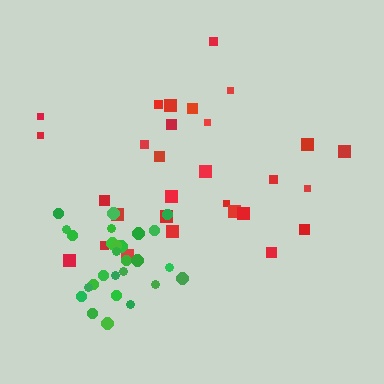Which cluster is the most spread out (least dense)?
Red.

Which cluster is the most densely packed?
Green.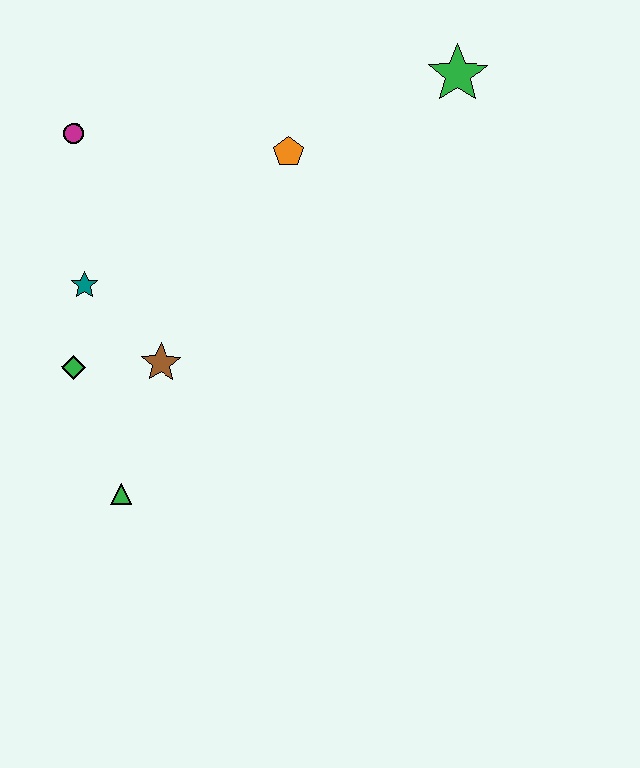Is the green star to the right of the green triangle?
Yes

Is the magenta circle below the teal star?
No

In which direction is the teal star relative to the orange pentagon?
The teal star is to the left of the orange pentagon.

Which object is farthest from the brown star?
The green star is farthest from the brown star.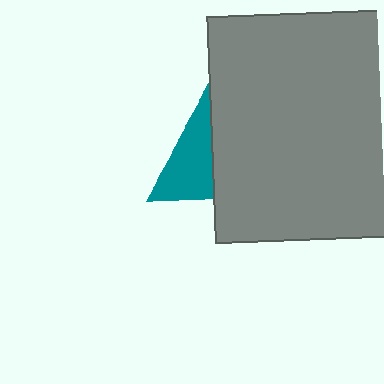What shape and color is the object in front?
The object in front is a gray square.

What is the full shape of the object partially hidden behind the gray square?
The partially hidden object is a teal triangle.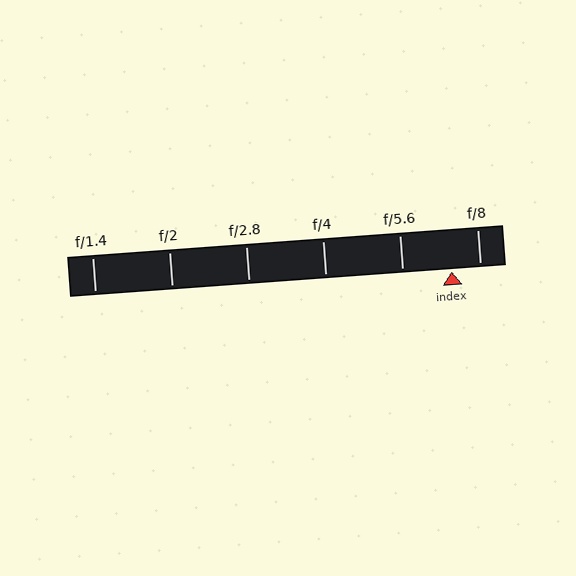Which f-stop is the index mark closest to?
The index mark is closest to f/8.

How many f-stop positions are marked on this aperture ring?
There are 6 f-stop positions marked.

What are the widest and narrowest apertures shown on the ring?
The widest aperture shown is f/1.4 and the narrowest is f/8.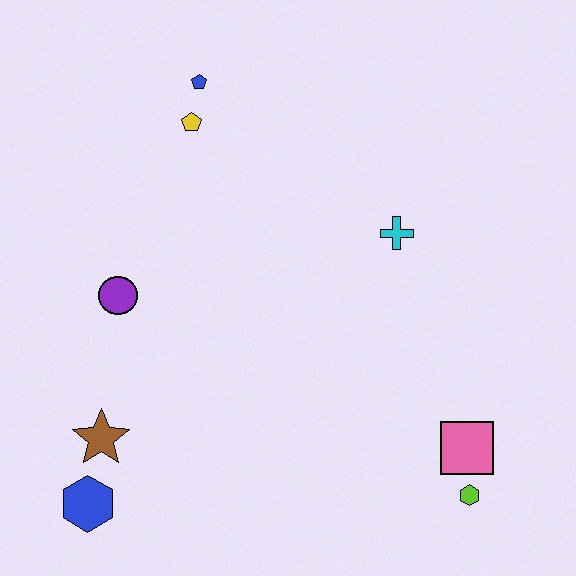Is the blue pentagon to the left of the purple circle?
No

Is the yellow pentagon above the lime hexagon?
Yes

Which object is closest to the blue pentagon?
The yellow pentagon is closest to the blue pentagon.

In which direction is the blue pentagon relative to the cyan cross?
The blue pentagon is to the left of the cyan cross.